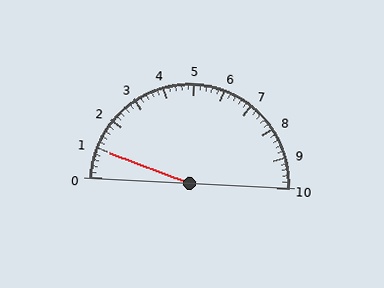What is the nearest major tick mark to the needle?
The nearest major tick mark is 1.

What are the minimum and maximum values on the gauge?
The gauge ranges from 0 to 10.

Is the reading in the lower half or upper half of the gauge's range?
The reading is in the lower half of the range (0 to 10).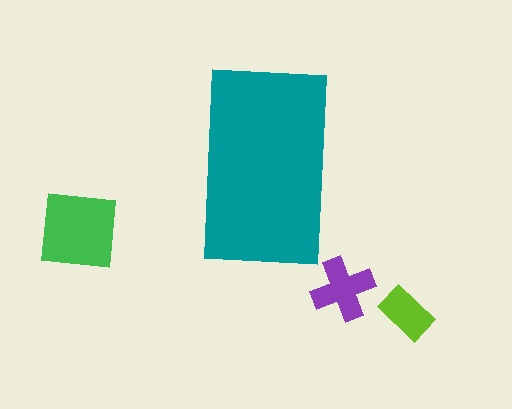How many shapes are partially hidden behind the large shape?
0 shapes are partially hidden.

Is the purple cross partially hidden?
No, the purple cross is fully visible.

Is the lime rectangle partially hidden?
No, the lime rectangle is fully visible.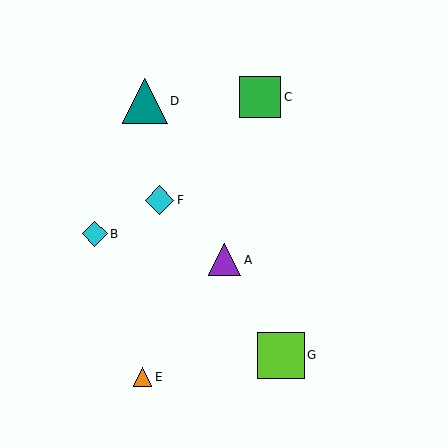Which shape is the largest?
The lime square (labeled G) is the largest.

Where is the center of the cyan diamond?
The center of the cyan diamond is at (160, 200).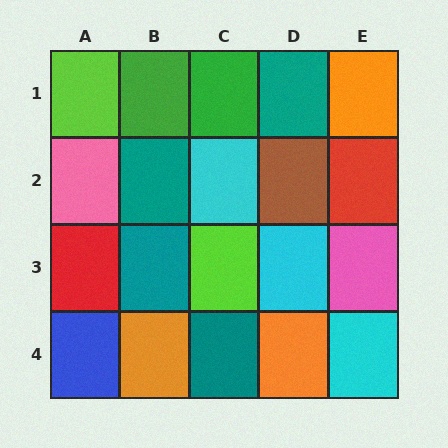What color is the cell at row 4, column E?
Cyan.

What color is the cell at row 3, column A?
Red.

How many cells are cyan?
3 cells are cyan.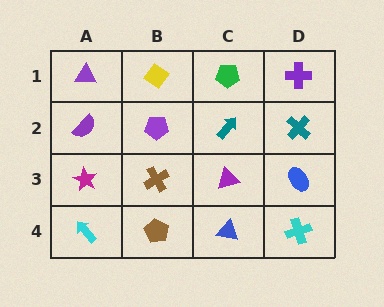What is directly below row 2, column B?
A brown cross.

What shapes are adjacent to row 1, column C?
A teal arrow (row 2, column C), a yellow diamond (row 1, column B), a purple cross (row 1, column D).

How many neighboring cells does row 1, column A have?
2.